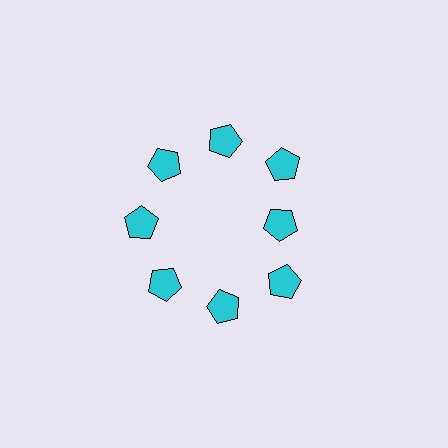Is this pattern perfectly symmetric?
No. The 8 cyan pentagons are arranged in a ring, but one element near the 3 o'clock position is pulled inward toward the center, breaking the 8-fold rotational symmetry.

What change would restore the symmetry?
The symmetry would be restored by moving it outward, back onto the ring so that all 8 pentagons sit at equal angles and equal distance from the center.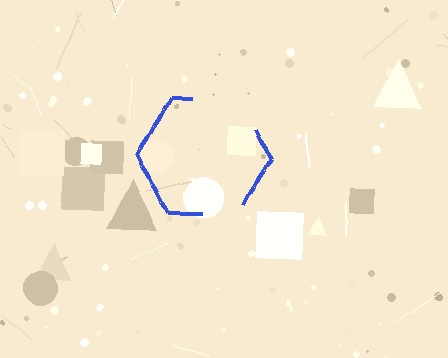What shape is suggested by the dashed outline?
The dashed outline suggests a hexagon.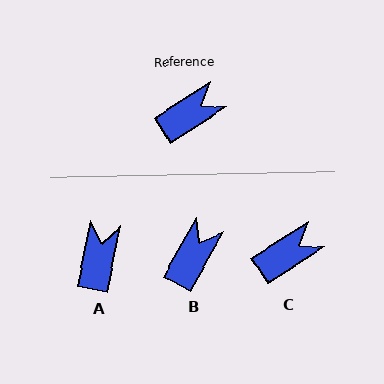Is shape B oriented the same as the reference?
No, it is off by about 28 degrees.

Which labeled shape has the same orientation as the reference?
C.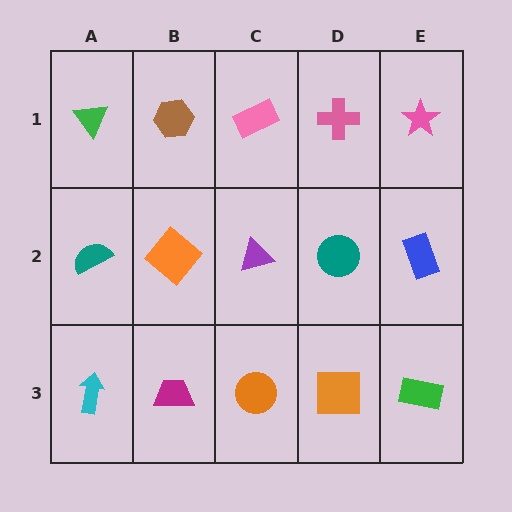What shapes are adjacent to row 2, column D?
A pink cross (row 1, column D), an orange square (row 3, column D), a purple triangle (row 2, column C), a blue rectangle (row 2, column E).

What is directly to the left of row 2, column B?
A teal semicircle.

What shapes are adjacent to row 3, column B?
An orange diamond (row 2, column B), a cyan arrow (row 3, column A), an orange circle (row 3, column C).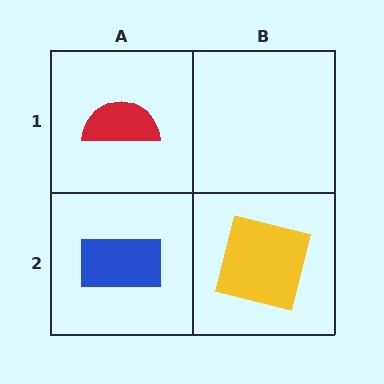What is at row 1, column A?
A red semicircle.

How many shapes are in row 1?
1 shape.